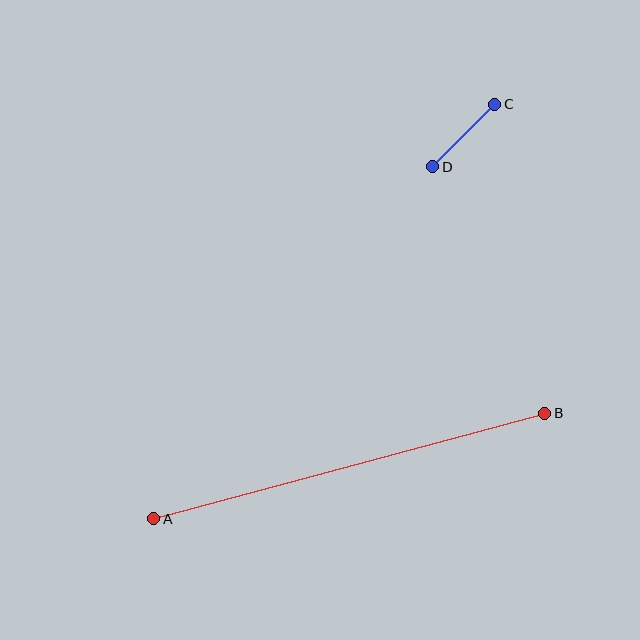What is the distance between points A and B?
The distance is approximately 405 pixels.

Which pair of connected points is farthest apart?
Points A and B are farthest apart.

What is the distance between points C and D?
The distance is approximately 88 pixels.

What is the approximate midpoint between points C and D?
The midpoint is at approximately (464, 135) pixels.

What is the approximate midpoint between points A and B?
The midpoint is at approximately (349, 466) pixels.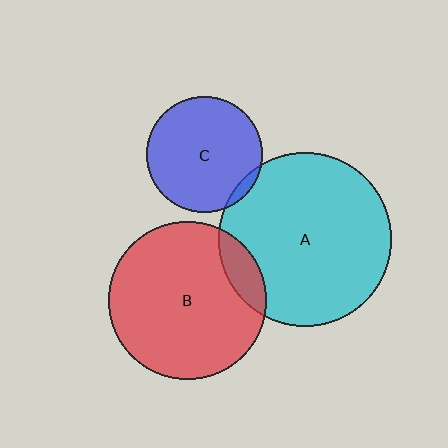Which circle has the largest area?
Circle A (cyan).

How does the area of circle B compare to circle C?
Approximately 1.9 times.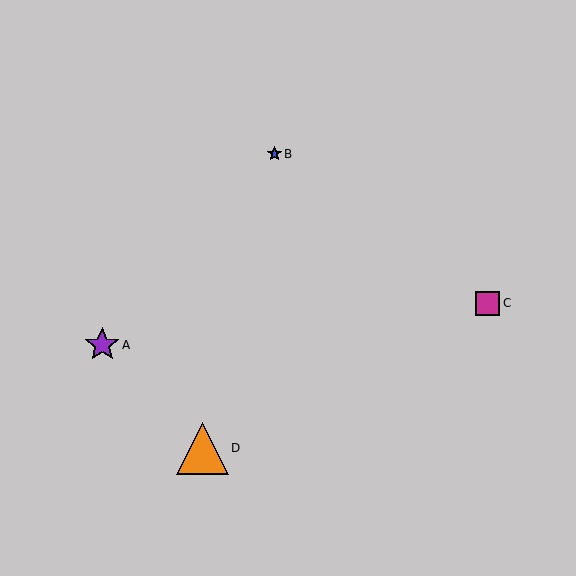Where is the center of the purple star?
The center of the purple star is at (102, 345).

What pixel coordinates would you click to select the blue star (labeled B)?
Click at (274, 154) to select the blue star B.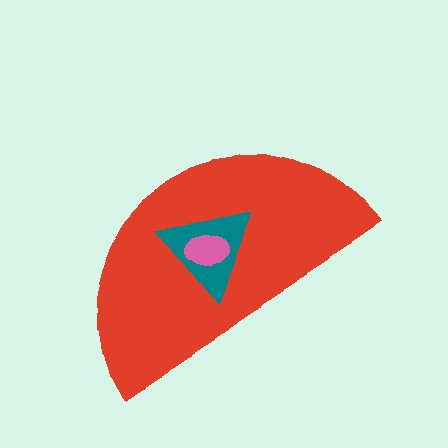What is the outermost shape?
The red semicircle.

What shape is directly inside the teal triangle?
The pink ellipse.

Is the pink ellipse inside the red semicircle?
Yes.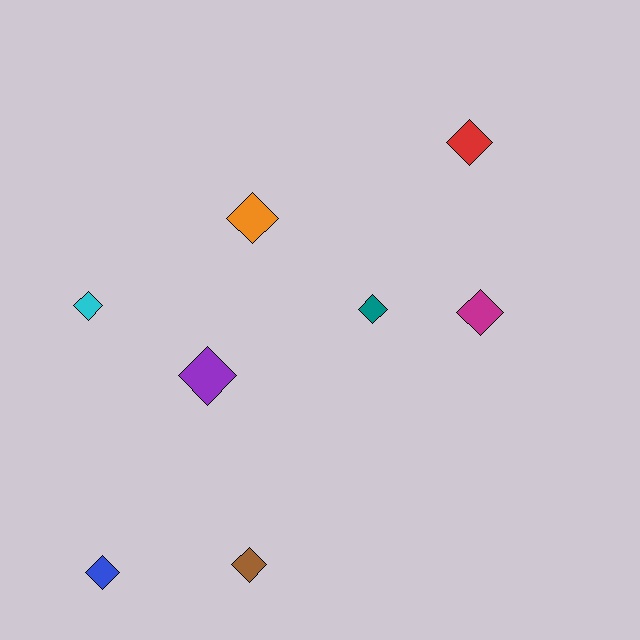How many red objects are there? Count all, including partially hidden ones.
There is 1 red object.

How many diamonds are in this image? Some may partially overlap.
There are 8 diamonds.